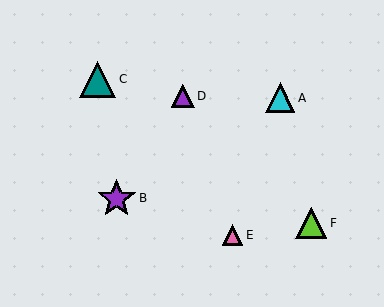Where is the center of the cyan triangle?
The center of the cyan triangle is at (280, 98).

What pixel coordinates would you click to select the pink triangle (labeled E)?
Click at (232, 235) to select the pink triangle E.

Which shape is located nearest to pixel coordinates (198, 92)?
The purple triangle (labeled D) at (183, 96) is nearest to that location.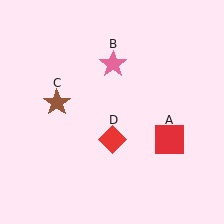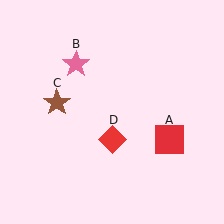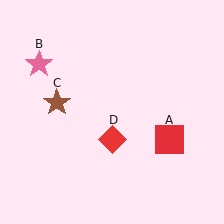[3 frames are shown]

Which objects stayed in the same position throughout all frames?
Red square (object A) and brown star (object C) and red diamond (object D) remained stationary.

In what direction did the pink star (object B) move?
The pink star (object B) moved left.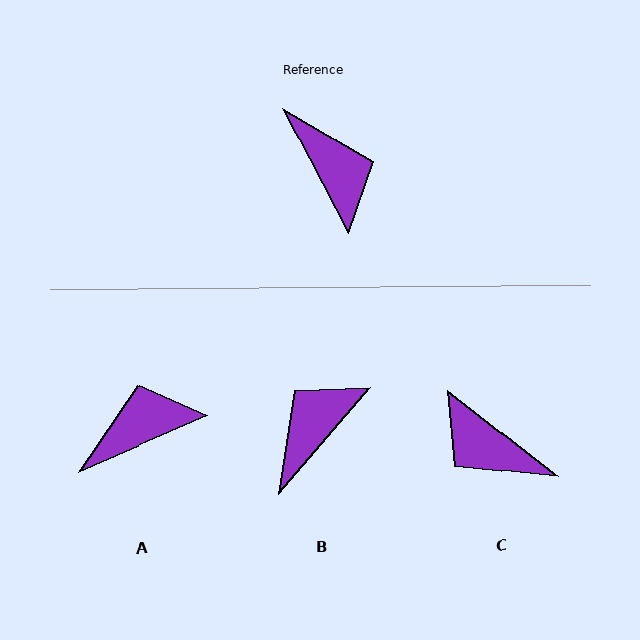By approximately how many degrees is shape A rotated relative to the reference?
Approximately 86 degrees counter-clockwise.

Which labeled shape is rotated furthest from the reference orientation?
C, about 156 degrees away.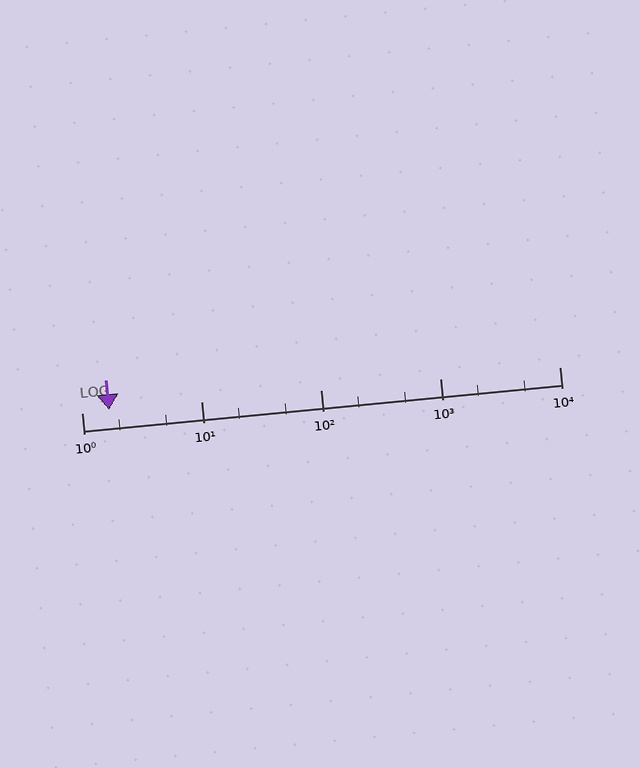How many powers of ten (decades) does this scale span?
The scale spans 4 decades, from 1 to 10000.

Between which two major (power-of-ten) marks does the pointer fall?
The pointer is between 1 and 10.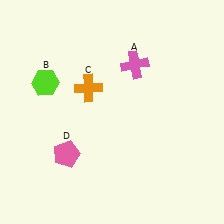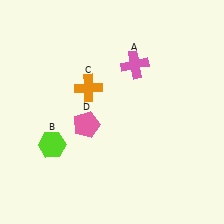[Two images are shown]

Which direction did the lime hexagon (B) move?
The lime hexagon (B) moved down.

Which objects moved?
The objects that moved are: the lime hexagon (B), the pink pentagon (D).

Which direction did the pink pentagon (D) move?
The pink pentagon (D) moved up.